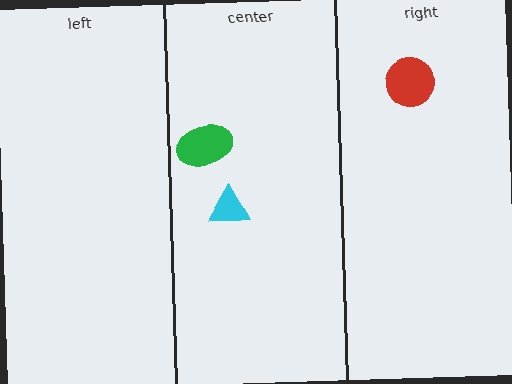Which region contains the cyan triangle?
The center region.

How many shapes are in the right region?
1.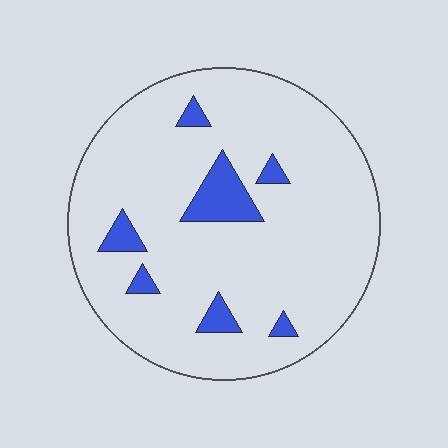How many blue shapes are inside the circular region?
7.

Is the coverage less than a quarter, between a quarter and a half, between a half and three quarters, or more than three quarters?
Less than a quarter.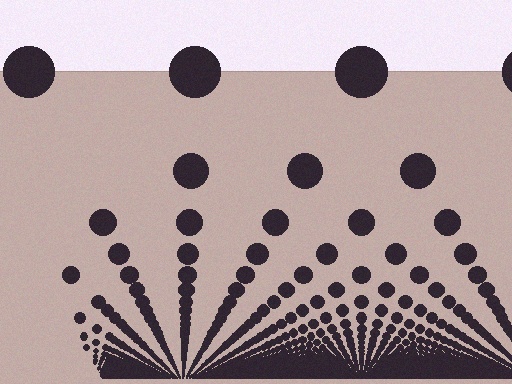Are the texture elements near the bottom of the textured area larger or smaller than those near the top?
Smaller. The gradient is inverted — elements near the bottom are smaller and denser.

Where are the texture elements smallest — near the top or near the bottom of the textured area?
Near the bottom.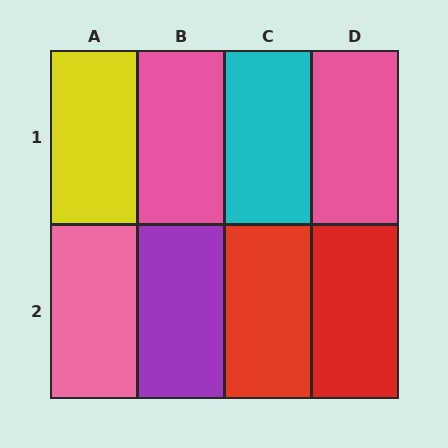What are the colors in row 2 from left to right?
Pink, purple, red, red.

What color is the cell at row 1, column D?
Pink.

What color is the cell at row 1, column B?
Pink.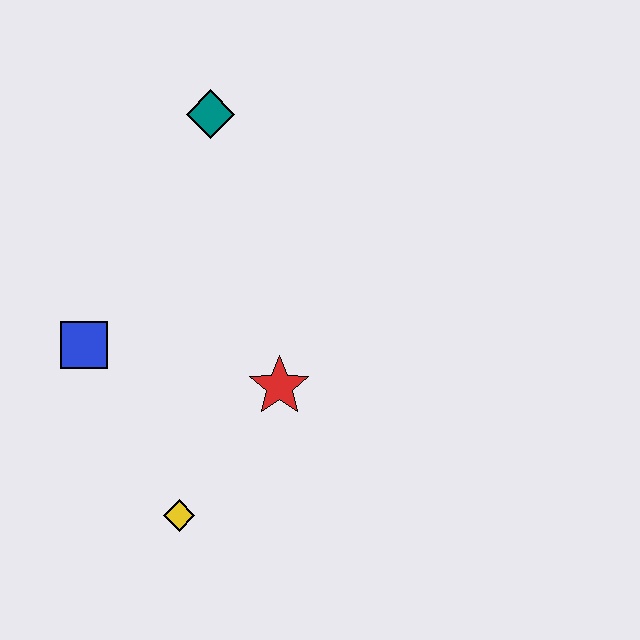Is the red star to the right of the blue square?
Yes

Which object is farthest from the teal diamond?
The yellow diamond is farthest from the teal diamond.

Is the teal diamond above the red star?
Yes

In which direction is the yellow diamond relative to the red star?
The yellow diamond is below the red star.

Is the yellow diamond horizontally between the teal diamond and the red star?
No